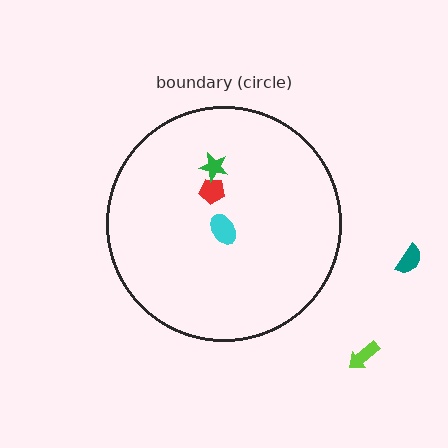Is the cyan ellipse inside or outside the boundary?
Inside.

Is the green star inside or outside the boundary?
Inside.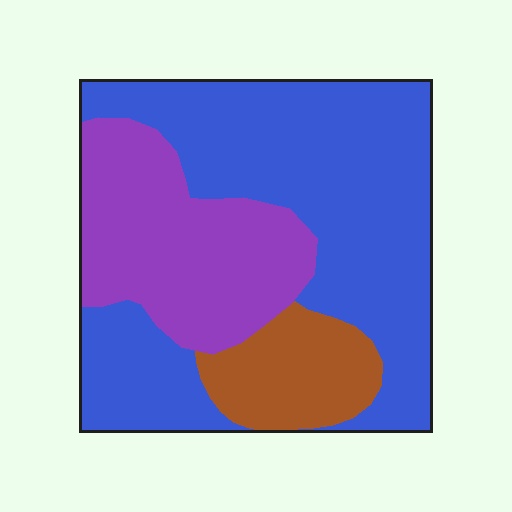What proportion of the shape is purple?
Purple takes up between a quarter and a half of the shape.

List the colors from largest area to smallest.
From largest to smallest: blue, purple, brown.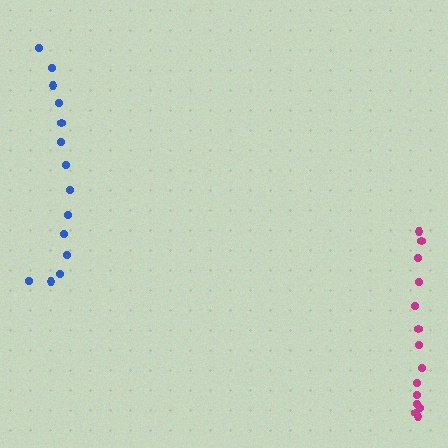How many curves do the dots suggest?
There are 2 distinct paths.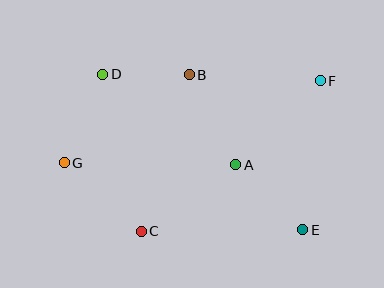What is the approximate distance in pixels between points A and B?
The distance between A and B is approximately 101 pixels.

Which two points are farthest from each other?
Points F and G are farthest from each other.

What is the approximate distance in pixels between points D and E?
The distance between D and E is approximately 253 pixels.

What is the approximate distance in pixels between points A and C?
The distance between A and C is approximately 116 pixels.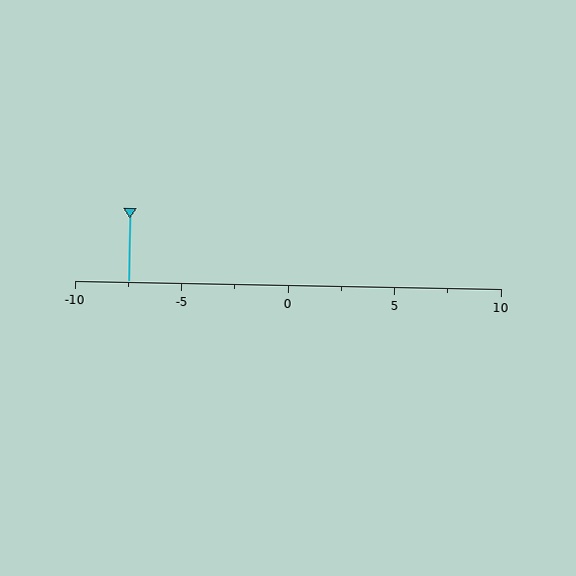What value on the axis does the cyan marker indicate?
The marker indicates approximately -7.5.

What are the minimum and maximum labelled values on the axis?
The axis runs from -10 to 10.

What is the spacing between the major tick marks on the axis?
The major ticks are spaced 5 apart.